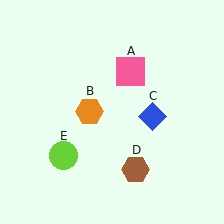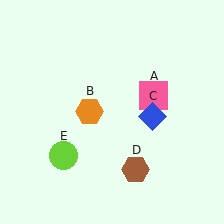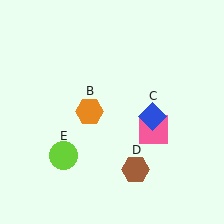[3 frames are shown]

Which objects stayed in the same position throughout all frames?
Orange hexagon (object B) and blue diamond (object C) and brown hexagon (object D) and lime circle (object E) remained stationary.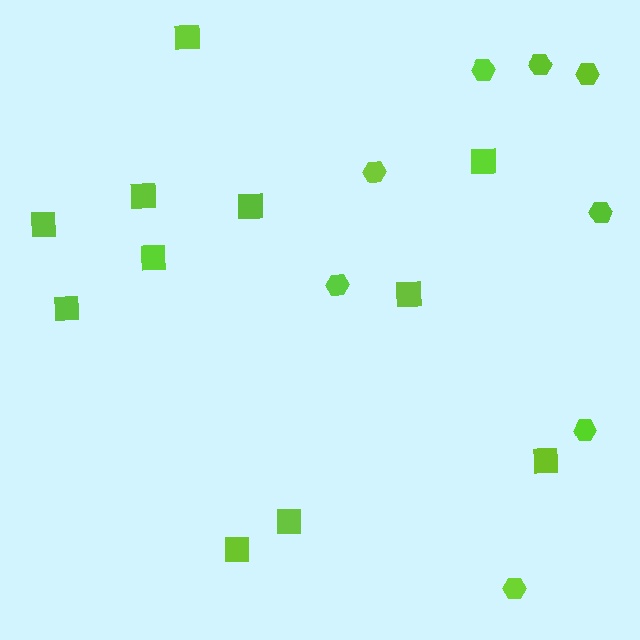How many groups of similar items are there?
There are 2 groups: one group of hexagons (8) and one group of squares (11).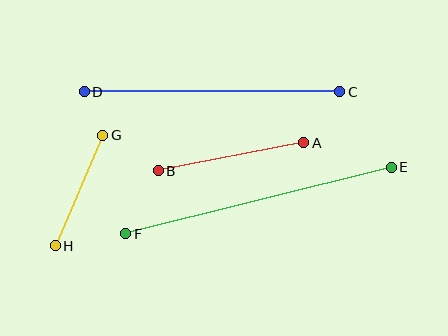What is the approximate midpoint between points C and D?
The midpoint is at approximately (212, 92) pixels.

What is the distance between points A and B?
The distance is approximately 148 pixels.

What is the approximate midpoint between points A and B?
The midpoint is at approximately (231, 157) pixels.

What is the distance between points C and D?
The distance is approximately 255 pixels.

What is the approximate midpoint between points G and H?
The midpoint is at approximately (79, 191) pixels.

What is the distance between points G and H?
The distance is approximately 120 pixels.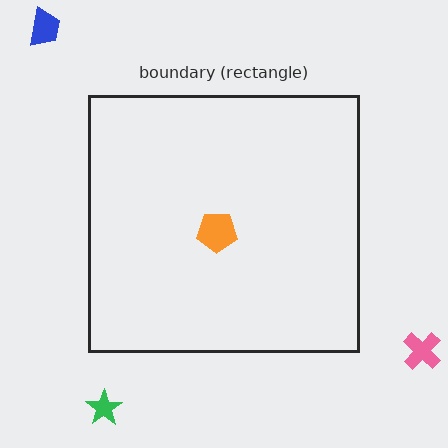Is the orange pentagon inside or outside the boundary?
Inside.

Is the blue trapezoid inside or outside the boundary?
Outside.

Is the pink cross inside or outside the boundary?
Outside.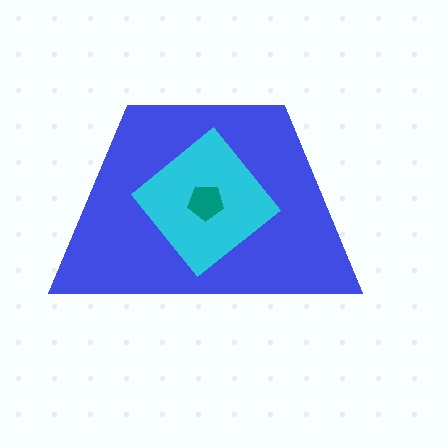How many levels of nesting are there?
3.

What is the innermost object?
The teal pentagon.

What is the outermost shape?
The blue trapezoid.